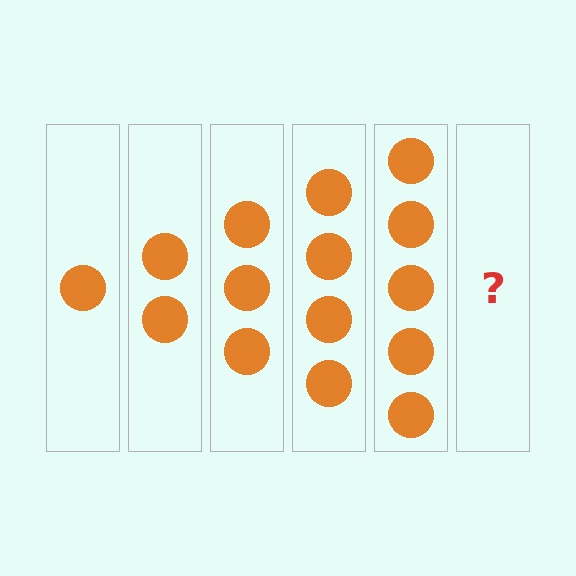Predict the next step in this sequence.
The next step is 6 circles.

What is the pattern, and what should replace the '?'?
The pattern is that each step adds one more circle. The '?' should be 6 circles.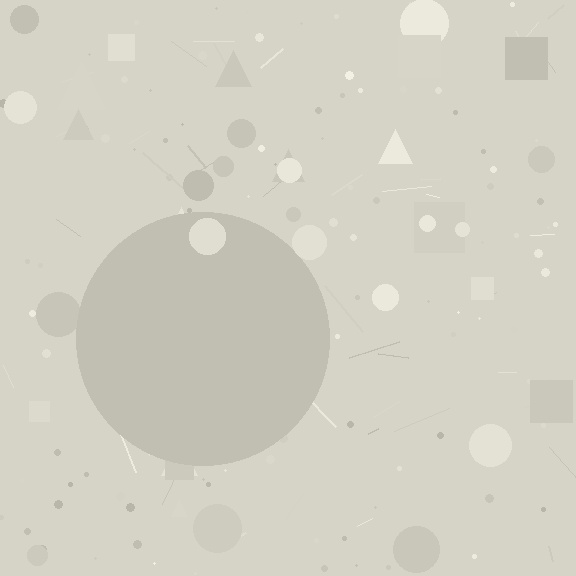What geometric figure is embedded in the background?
A circle is embedded in the background.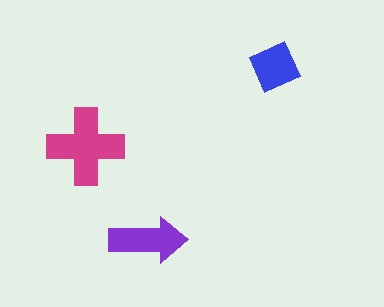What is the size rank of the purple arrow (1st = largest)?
2nd.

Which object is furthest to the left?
The magenta cross is leftmost.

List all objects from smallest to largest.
The blue square, the purple arrow, the magenta cross.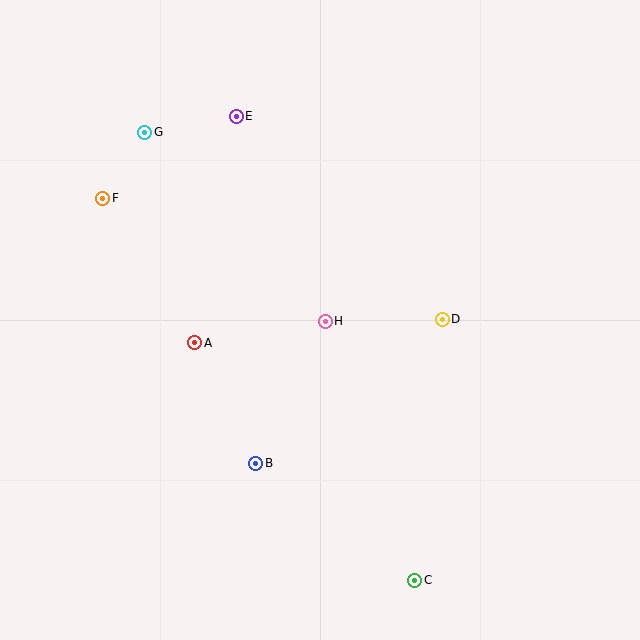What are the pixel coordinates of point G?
Point G is at (145, 132).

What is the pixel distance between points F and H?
The distance between F and H is 254 pixels.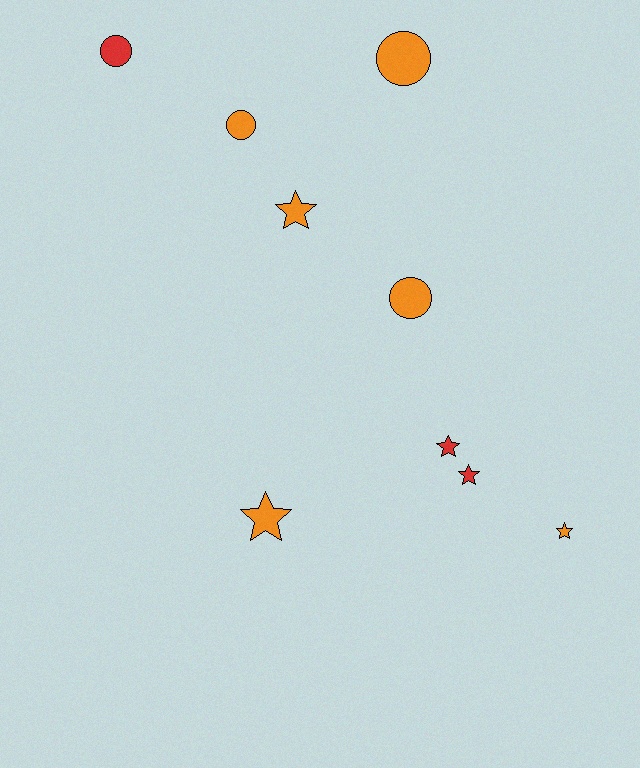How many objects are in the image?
There are 9 objects.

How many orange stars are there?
There are 3 orange stars.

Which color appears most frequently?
Orange, with 6 objects.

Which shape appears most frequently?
Star, with 5 objects.